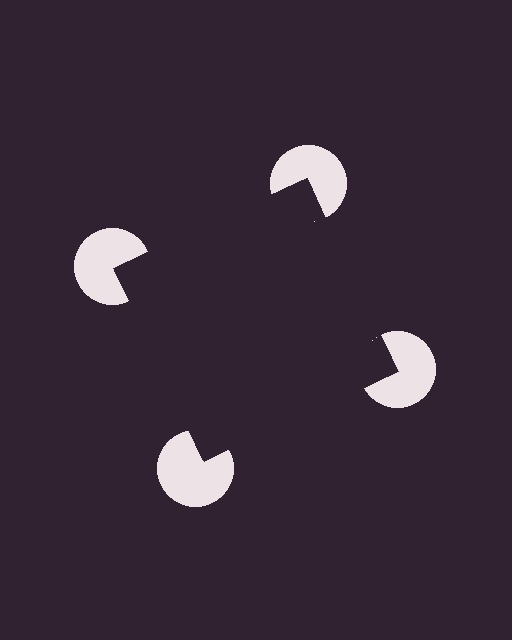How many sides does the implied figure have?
4 sides.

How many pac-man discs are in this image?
There are 4 — one at each vertex of the illusory square.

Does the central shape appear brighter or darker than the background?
It typically appears slightly darker than the background, even though no actual brightness change is drawn.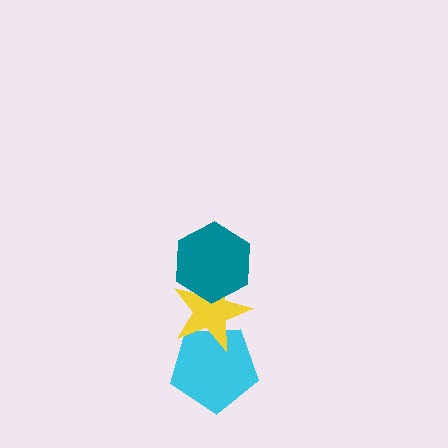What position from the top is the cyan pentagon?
The cyan pentagon is 3rd from the top.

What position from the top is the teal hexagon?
The teal hexagon is 1st from the top.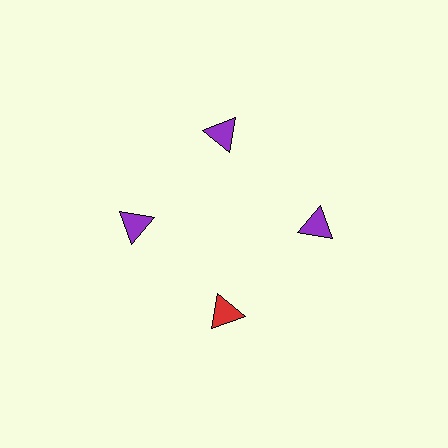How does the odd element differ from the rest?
It has a different color: red instead of purple.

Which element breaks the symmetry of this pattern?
The red triangle at roughly the 6 o'clock position breaks the symmetry. All other shapes are purple triangles.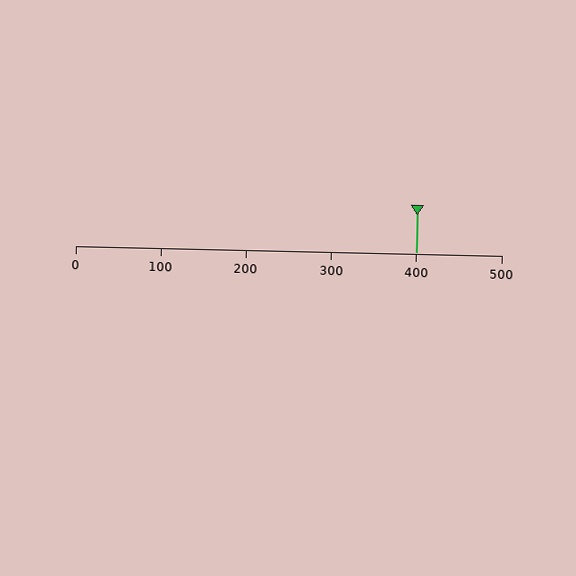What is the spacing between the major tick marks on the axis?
The major ticks are spaced 100 apart.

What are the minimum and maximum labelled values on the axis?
The axis runs from 0 to 500.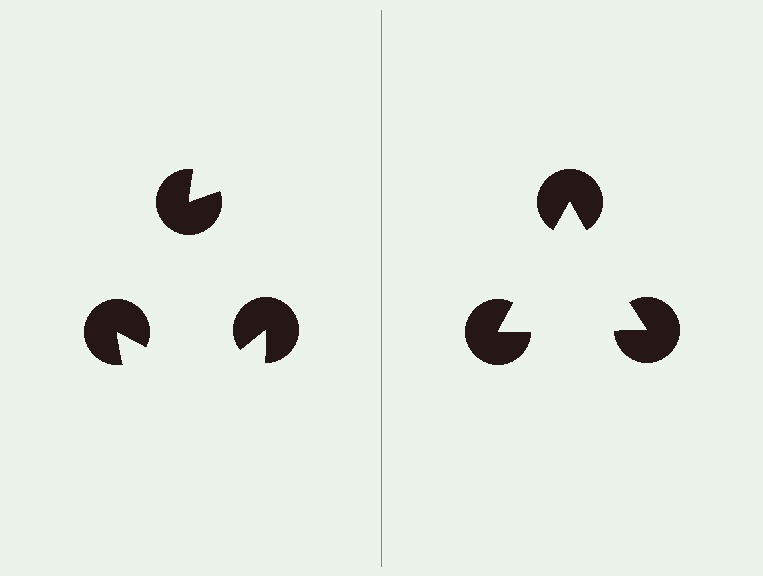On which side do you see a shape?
An illusory triangle appears on the right side. On the left side the wedge cuts are rotated, so no coherent shape forms.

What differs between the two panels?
The pac-man discs are positioned identically on both sides; only the wedge orientations differ. On the right they align to a triangle; on the left they are misaligned.